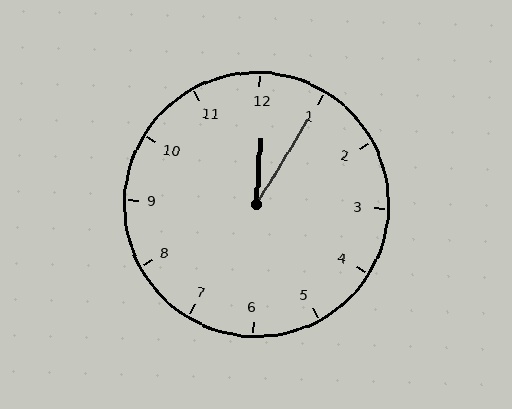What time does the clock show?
12:05.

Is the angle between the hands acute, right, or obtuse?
It is acute.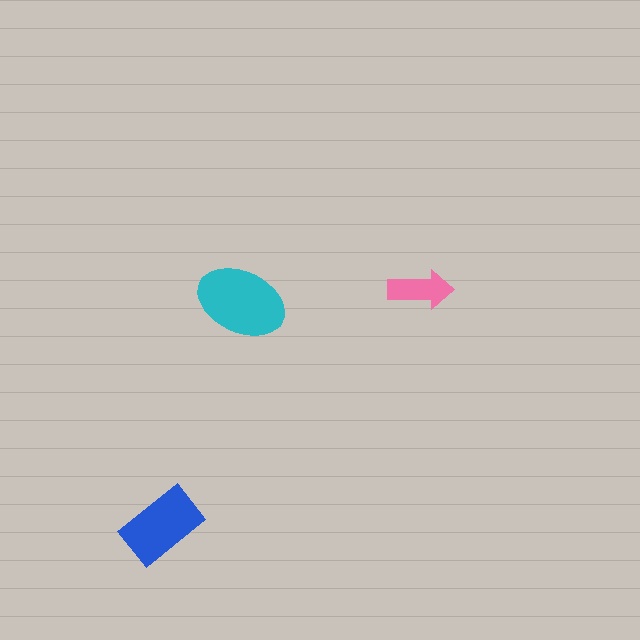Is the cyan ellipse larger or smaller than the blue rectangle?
Larger.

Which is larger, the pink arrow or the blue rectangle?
The blue rectangle.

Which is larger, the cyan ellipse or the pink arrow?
The cyan ellipse.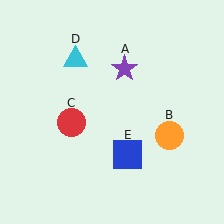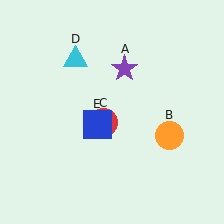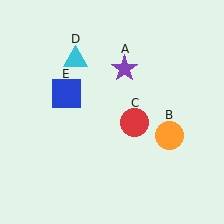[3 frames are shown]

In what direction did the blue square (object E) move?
The blue square (object E) moved up and to the left.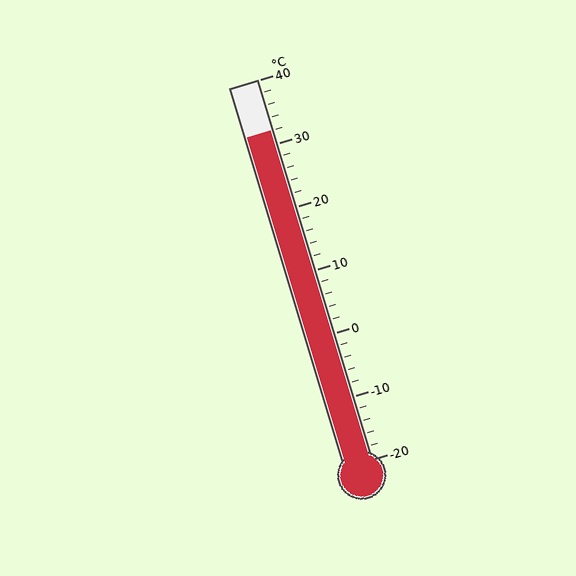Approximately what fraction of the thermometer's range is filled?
The thermometer is filled to approximately 85% of its range.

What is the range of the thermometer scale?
The thermometer scale ranges from -20°C to 40°C.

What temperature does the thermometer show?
The thermometer shows approximately 32°C.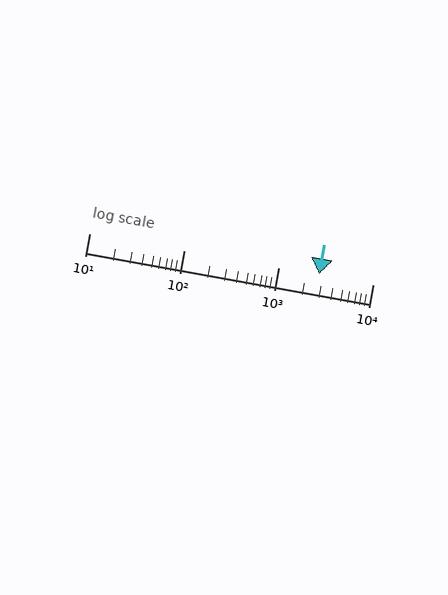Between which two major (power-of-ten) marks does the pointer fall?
The pointer is between 1000 and 10000.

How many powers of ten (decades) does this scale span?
The scale spans 3 decades, from 10 to 10000.